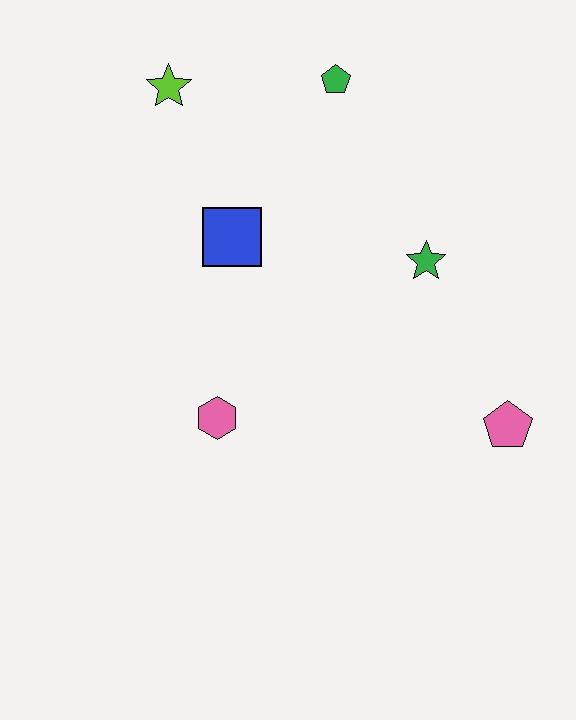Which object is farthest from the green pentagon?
The pink pentagon is farthest from the green pentagon.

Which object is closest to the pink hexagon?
The blue square is closest to the pink hexagon.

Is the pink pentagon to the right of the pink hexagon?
Yes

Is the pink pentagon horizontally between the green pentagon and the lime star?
No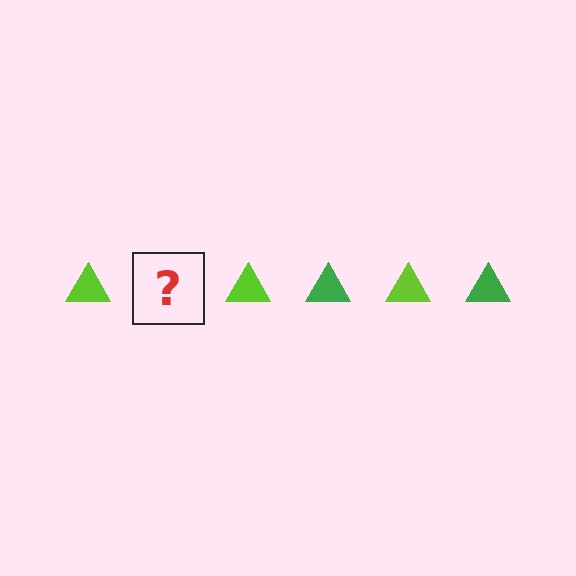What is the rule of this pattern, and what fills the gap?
The rule is that the pattern cycles through lime, green triangles. The gap should be filled with a green triangle.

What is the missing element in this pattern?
The missing element is a green triangle.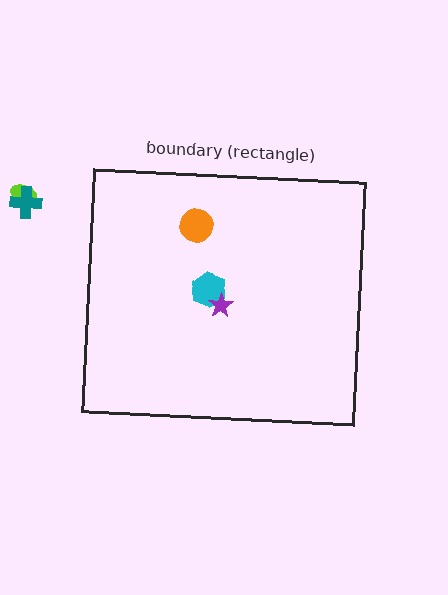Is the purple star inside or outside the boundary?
Inside.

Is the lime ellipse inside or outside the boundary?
Outside.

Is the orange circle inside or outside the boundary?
Inside.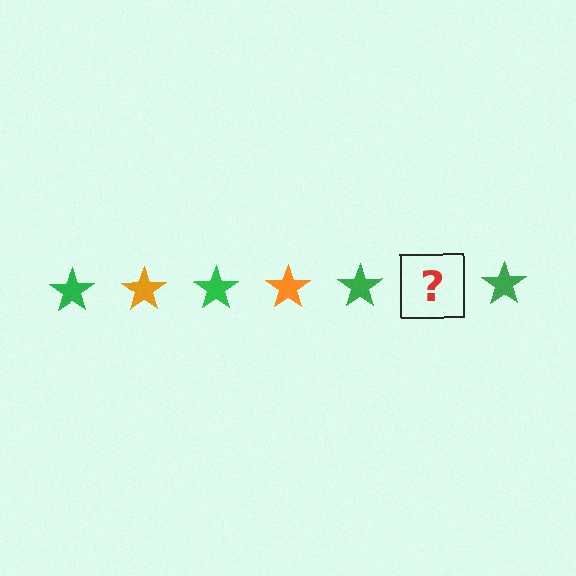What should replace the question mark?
The question mark should be replaced with an orange star.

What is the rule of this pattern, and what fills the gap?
The rule is that the pattern cycles through green, orange stars. The gap should be filled with an orange star.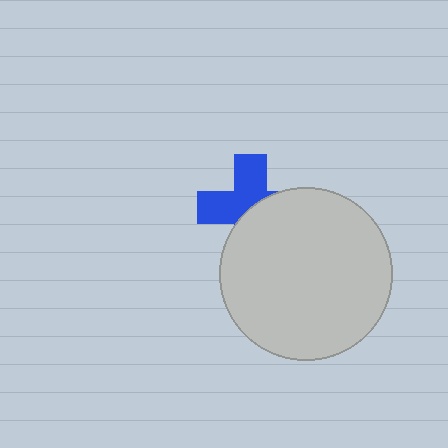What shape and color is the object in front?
The object in front is a light gray circle.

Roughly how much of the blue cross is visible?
About half of it is visible (roughly 51%).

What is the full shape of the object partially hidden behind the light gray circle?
The partially hidden object is a blue cross.